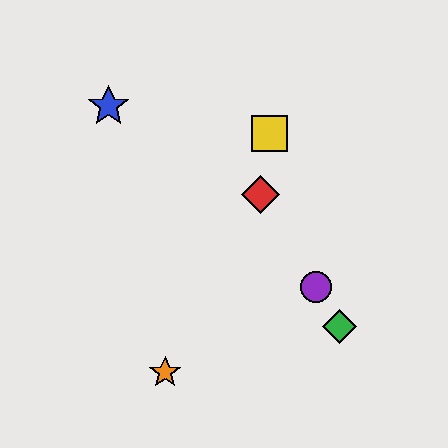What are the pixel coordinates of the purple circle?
The purple circle is at (316, 287).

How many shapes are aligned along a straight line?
3 shapes (the red diamond, the green diamond, the purple circle) are aligned along a straight line.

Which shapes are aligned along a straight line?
The red diamond, the green diamond, the purple circle are aligned along a straight line.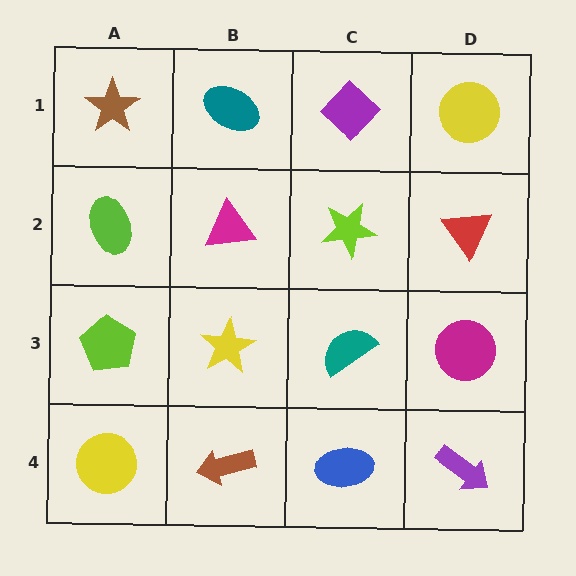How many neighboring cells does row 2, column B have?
4.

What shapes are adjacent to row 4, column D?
A magenta circle (row 3, column D), a blue ellipse (row 4, column C).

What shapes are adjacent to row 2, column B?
A teal ellipse (row 1, column B), a yellow star (row 3, column B), a lime ellipse (row 2, column A), a lime star (row 2, column C).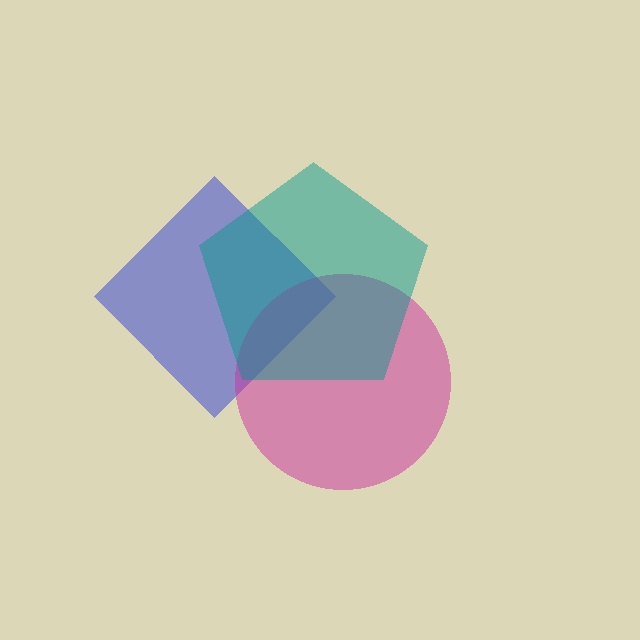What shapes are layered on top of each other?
The layered shapes are: a blue diamond, a magenta circle, a teal pentagon.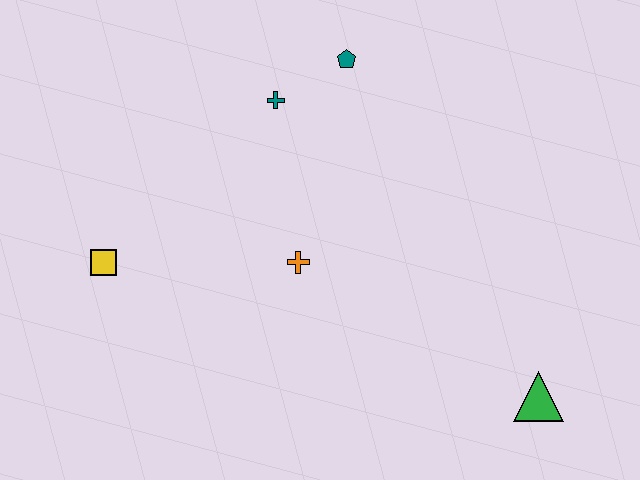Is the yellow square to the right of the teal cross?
No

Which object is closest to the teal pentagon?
The teal cross is closest to the teal pentagon.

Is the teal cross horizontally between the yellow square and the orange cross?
Yes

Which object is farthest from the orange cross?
The green triangle is farthest from the orange cross.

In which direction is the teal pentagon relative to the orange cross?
The teal pentagon is above the orange cross.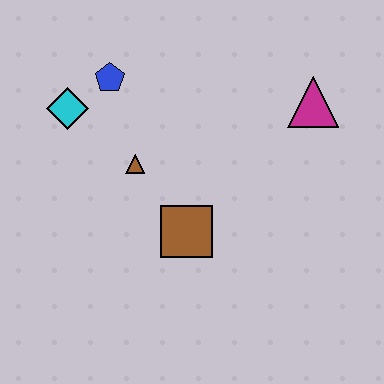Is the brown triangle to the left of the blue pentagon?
No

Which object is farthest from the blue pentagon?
The magenta triangle is farthest from the blue pentagon.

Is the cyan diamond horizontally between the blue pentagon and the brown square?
No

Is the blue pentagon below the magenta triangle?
No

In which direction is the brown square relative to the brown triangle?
The brown square is below the brown triangle.